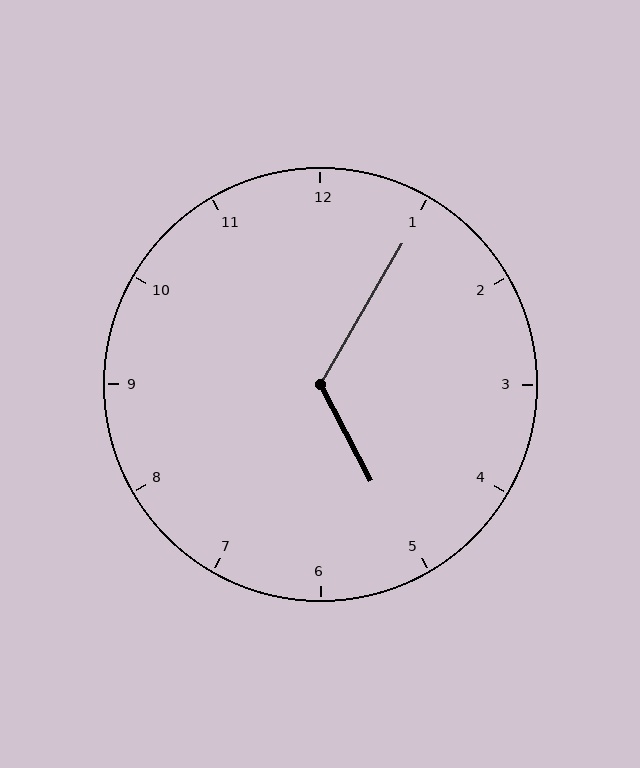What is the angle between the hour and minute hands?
Approximately 122 degrees.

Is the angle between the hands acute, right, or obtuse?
It is obtuse.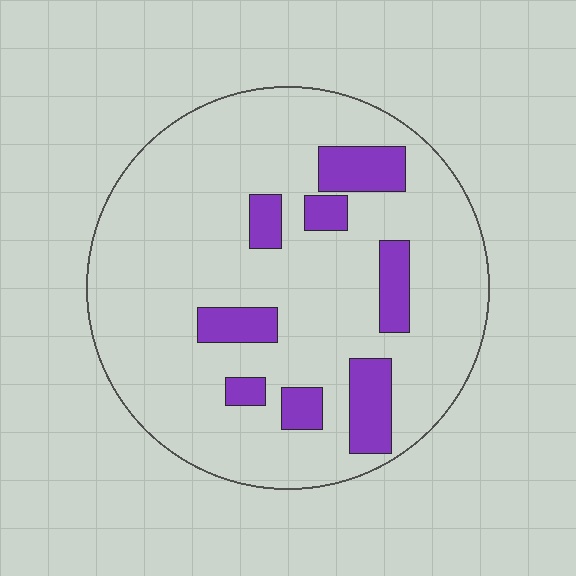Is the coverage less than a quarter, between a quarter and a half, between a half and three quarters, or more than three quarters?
Less than a quarter.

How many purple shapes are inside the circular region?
8.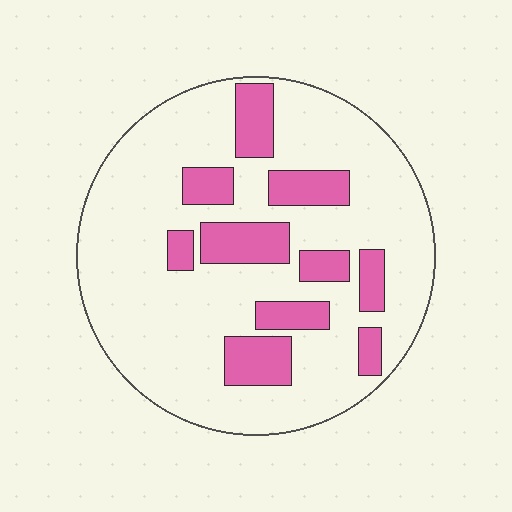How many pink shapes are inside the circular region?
10.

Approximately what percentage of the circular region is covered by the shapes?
Approximately 20%.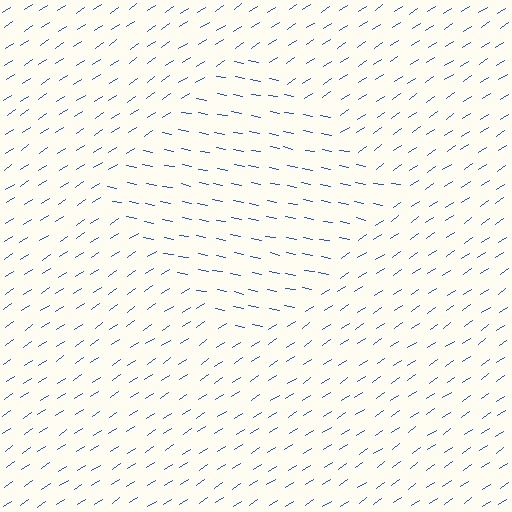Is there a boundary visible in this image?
Yes, there is a texture boundary formed by a change in line orientation.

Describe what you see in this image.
The image is filled with small blue line segments. A diamond region in the image has lines oriented differently from the surrounding lines, creating a visible texture boundary.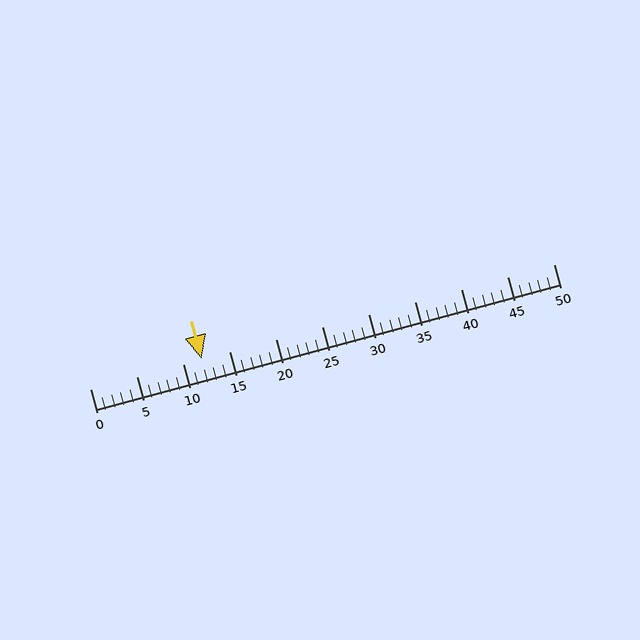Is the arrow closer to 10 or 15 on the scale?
The arrow is closer to 10.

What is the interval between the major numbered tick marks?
The major tick marks are spaced 5 units apart.